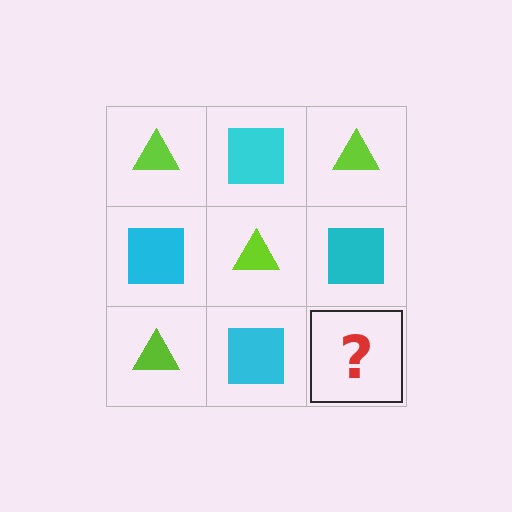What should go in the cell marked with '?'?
The missing cell should contain a lime triangle.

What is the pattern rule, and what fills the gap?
The rule is that it alternates lime triangle and cyan square in a checkerboard pattern. The gap should be filled with a lime triangle.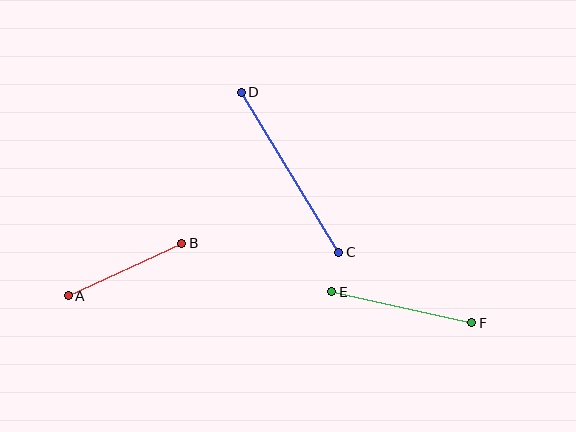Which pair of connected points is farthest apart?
Points C and D are farthest apart.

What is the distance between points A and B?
The distance is approximately 125 pixels.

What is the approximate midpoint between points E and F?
The midpoint is at approximately (402, 307) pixels.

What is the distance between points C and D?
The distance is approximately 187 pixels.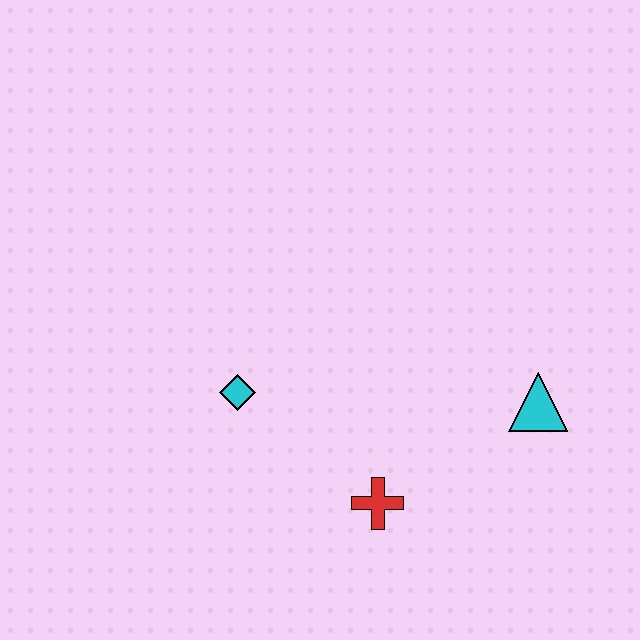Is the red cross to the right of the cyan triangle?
No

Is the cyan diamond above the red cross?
Yes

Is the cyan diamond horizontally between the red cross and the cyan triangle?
No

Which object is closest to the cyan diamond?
The red cross is closest to the cyan diamond.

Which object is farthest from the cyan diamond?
The cyan triangle is farthest from the cyan diamond.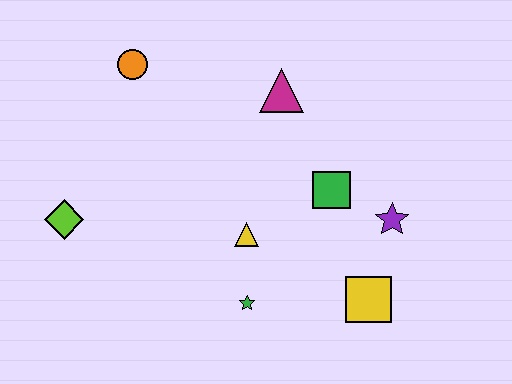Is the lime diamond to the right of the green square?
No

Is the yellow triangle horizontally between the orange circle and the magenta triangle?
Yes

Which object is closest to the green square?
The purple star is closest to the green square.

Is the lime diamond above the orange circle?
No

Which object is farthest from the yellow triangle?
The orange circle is farthest from the yellow triangle.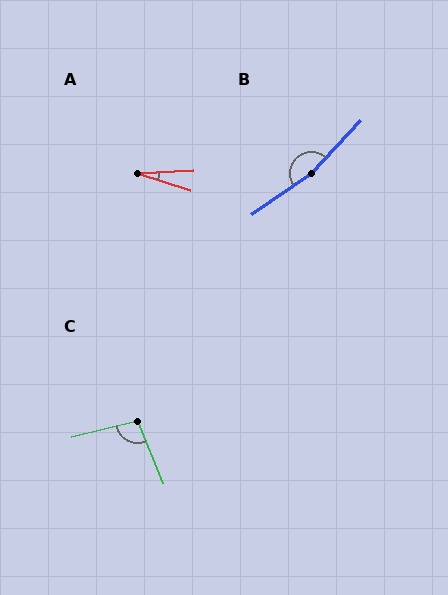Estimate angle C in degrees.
Approximately 99 degrees.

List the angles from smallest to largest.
A (20°), C (99°), B (167°).